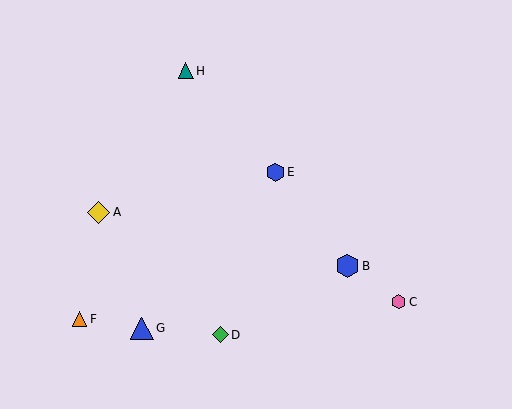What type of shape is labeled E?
Shape E is a blue hexagon.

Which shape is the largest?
The blue hexagon (labeled B) is the largest.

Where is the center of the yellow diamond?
The center of the yellow diamond is at (99, 212).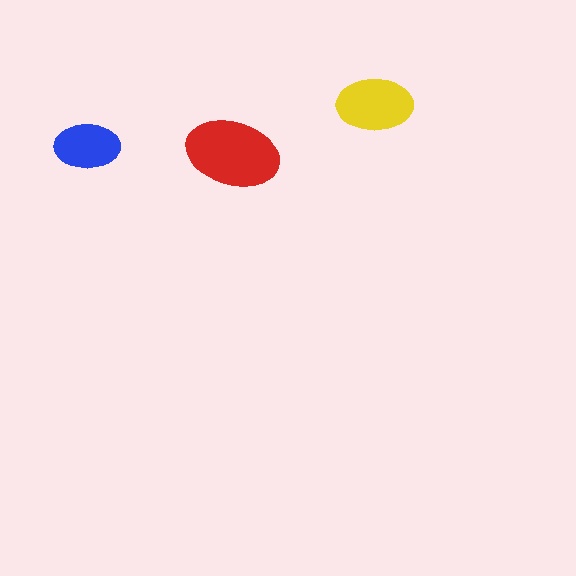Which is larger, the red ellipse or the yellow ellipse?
The red one.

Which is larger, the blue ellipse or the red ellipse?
The red one.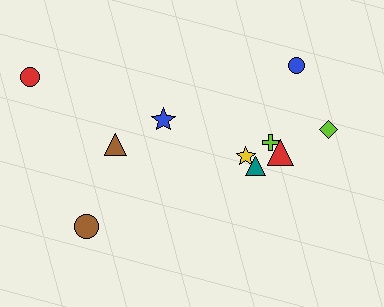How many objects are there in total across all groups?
There are 10 objects.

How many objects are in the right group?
There are 6 objects.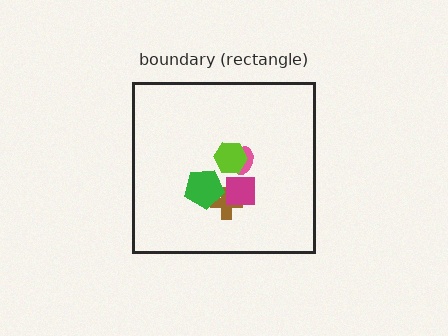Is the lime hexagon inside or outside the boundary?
Inside.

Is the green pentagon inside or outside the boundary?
Inside.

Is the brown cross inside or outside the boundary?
Inside.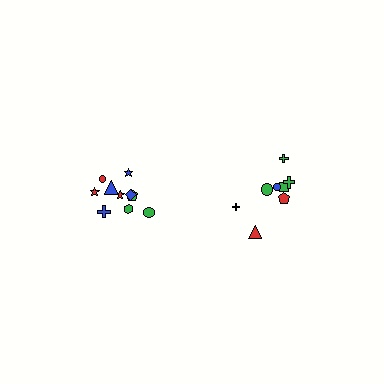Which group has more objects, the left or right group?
The left group.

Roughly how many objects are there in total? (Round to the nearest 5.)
Roughly 20 objects in total.